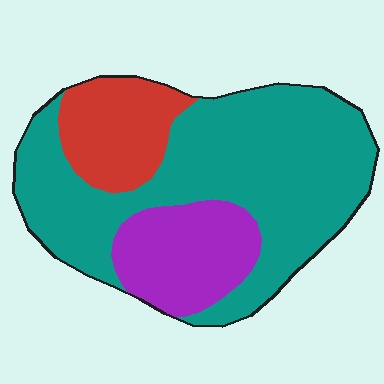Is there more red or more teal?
Teal.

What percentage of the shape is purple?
Purple takes up between a sixth and a third of the shape.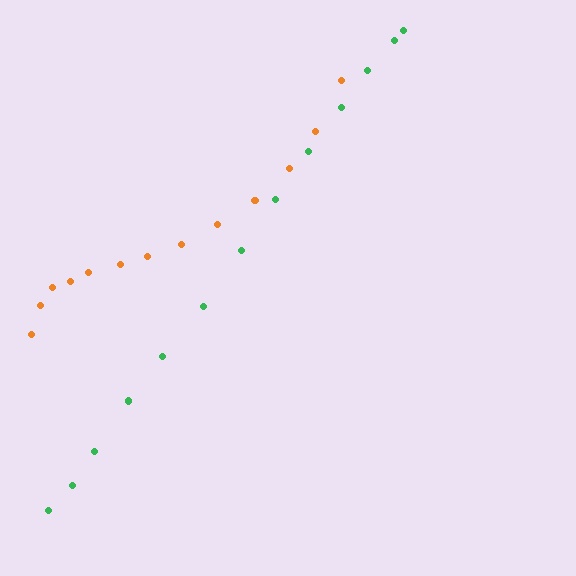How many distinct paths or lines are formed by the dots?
There are 2 distinct paths.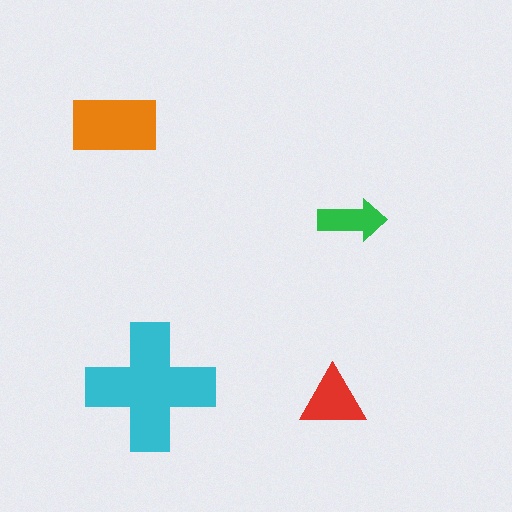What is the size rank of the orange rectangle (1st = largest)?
2nd.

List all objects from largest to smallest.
The cyan cross, the orange rectangle, the red triangle, the green arrow.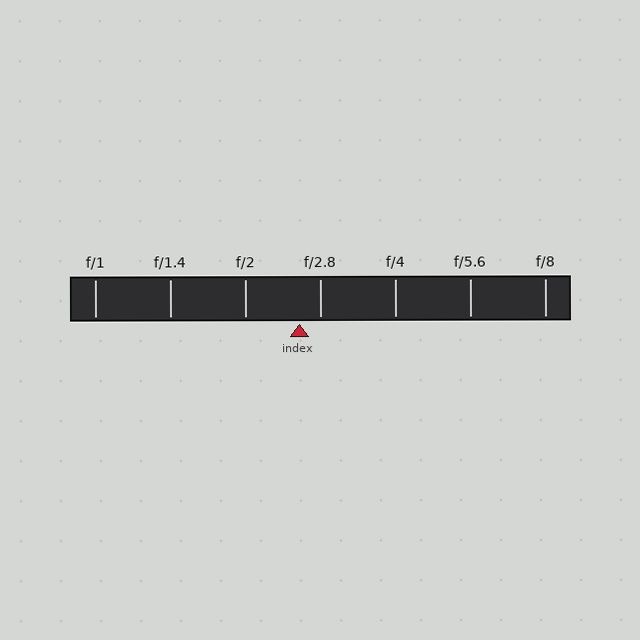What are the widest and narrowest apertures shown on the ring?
The widest aperture shown is f/1 and the narrowest is f/8.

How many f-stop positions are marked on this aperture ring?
There are 7 f-stop positions marked.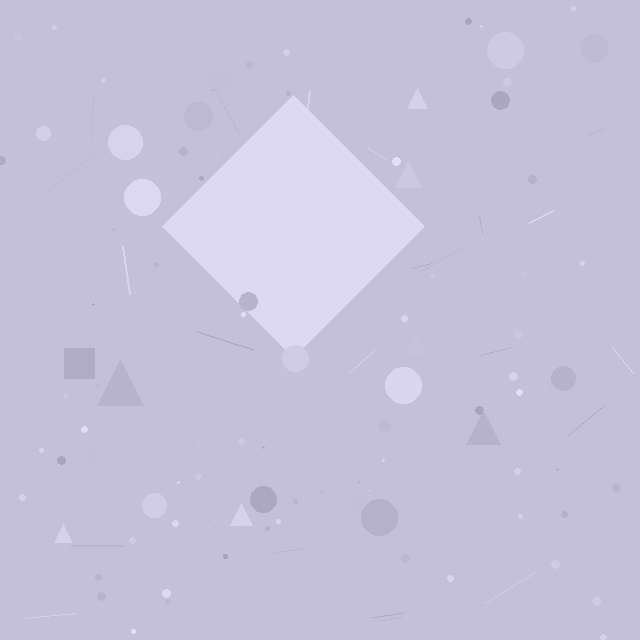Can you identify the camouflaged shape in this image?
The camouflaged shape is a diamond.